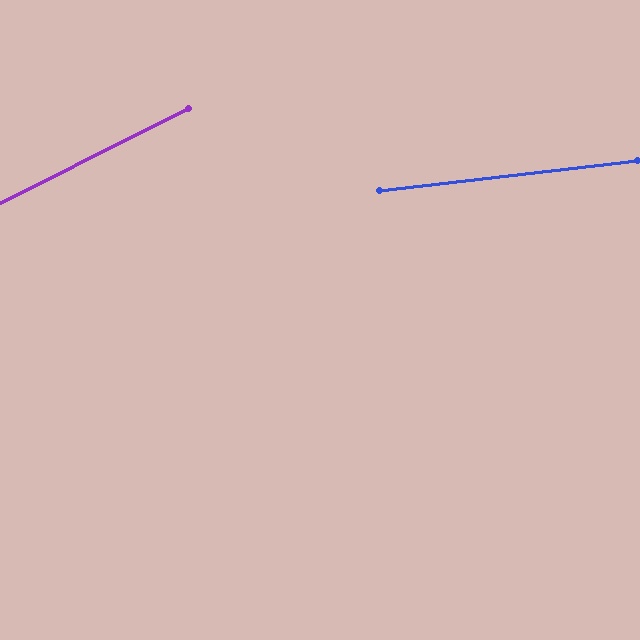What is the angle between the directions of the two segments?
Approximately 20 degrees.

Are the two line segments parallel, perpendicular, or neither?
Neither parallel nor perpendicular — they differ by about 20°.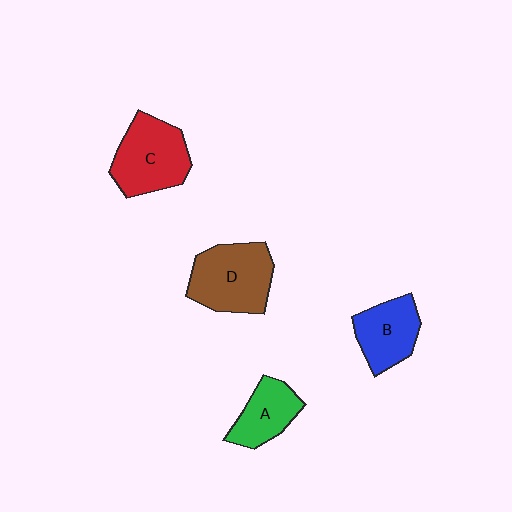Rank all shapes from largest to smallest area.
From largest to smallest: D (brown), C (red), B (blue), A (green).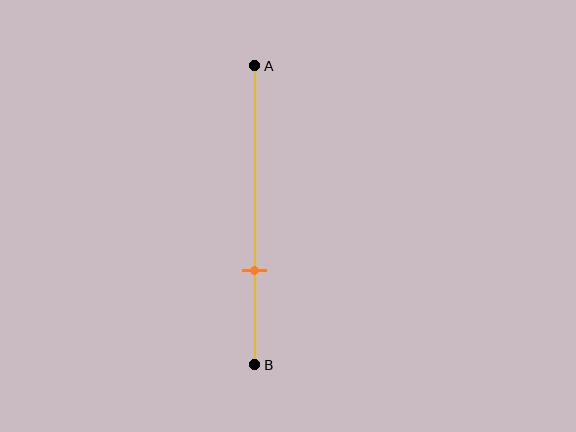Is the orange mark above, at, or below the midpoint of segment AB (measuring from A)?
The orange mark is below the midpoint of segment AB.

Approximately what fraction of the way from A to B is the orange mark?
The orange mark is approximately 70% of the way from A to B.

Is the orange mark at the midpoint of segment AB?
No, the mark is at about 70% from A, not at the 50% midpoint.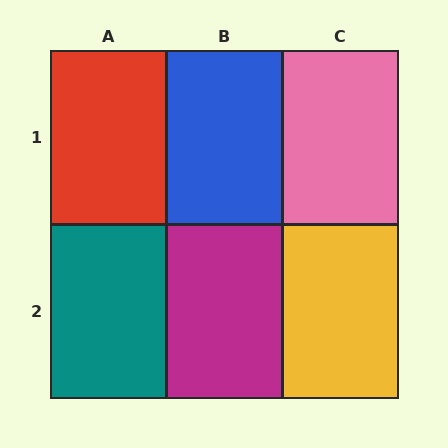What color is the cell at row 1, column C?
Pink.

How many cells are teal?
1 cell is teal.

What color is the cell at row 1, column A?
Red.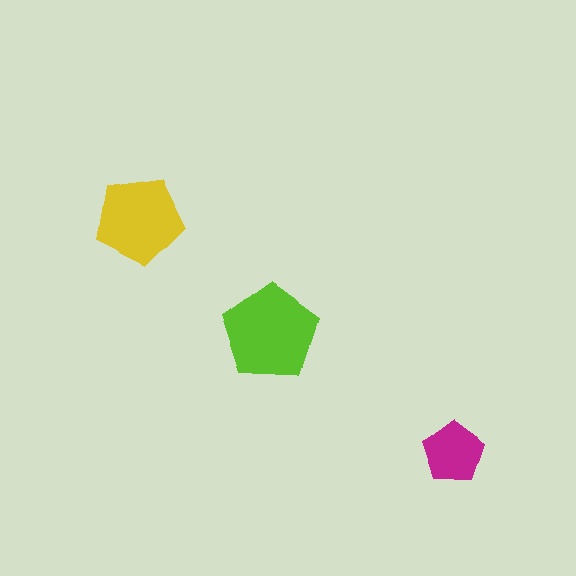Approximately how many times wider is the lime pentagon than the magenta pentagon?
About 1.5 times wider.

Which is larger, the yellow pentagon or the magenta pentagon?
The yellow one.